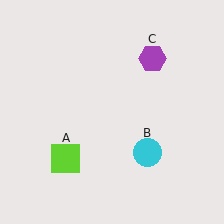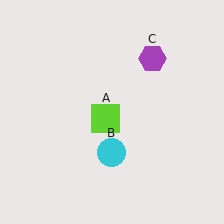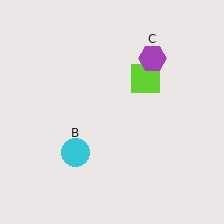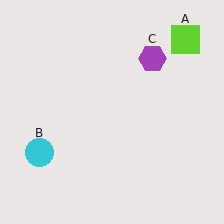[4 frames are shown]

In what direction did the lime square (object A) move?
The lime square (object A) moved up and to the right.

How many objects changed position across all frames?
2 objects changed position: lime square (object A), cyan circle (object B).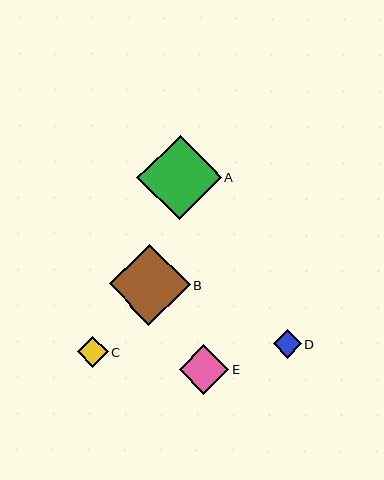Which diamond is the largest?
Diamond A is the largest with a size of approximately 84 pixels.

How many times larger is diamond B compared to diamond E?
Diamond B is approximately 1.6 times the size of diamond E.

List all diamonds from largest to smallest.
From largest to smallest: A, B, E, C, D.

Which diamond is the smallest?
Diamond D is the smallest with a size of approximately 28 pixels.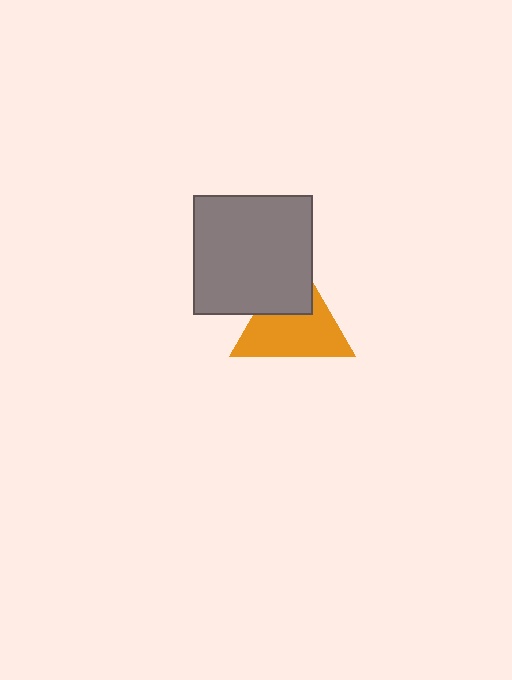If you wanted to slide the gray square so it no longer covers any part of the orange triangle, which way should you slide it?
Slide it up — that is the most direct way to separate the two shapes.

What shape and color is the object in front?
The object in front is a gray square.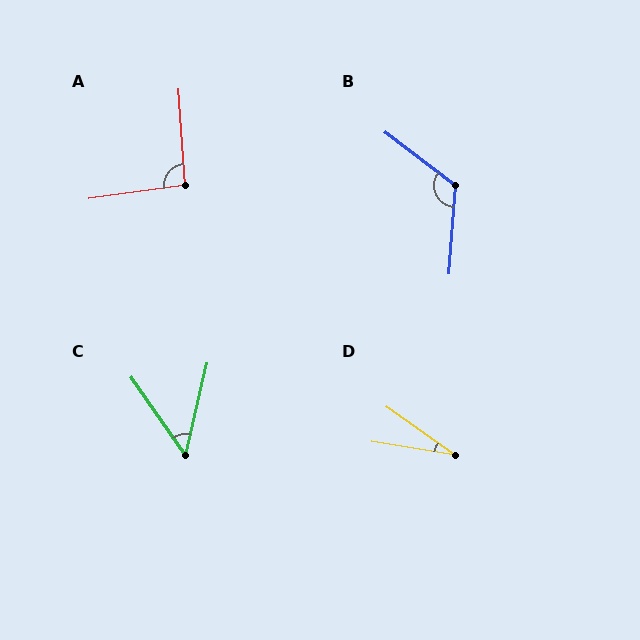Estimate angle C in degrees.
Approximately 48 degrees.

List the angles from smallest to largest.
D (26°), C (48°), A (94°), B (123°).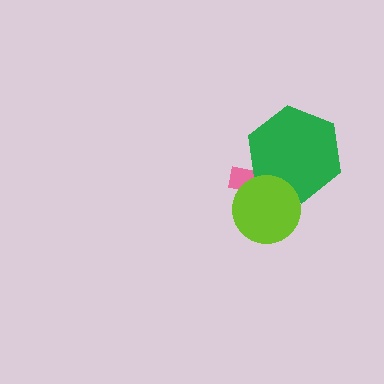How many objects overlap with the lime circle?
2 objects overlap with the lime circle.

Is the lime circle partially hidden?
No, no other shape covers it.